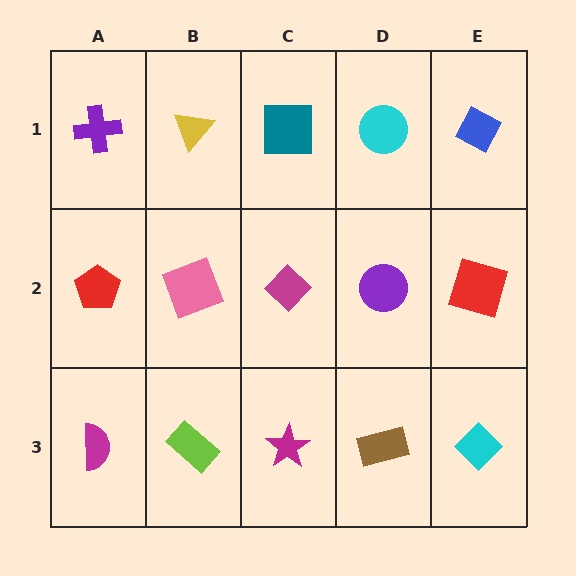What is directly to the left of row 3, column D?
A magenta star.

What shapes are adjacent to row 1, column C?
A magenta diamond (row 2, column C), a yellow triangle (row 1, column B), a cyan circle (row 1, column D).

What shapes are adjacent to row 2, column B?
A yellow triangle (row 1, column B), a lime rectangle (row 3, column B), a red pentagon (row 2, column A), a magenta diamond (row 2, column C).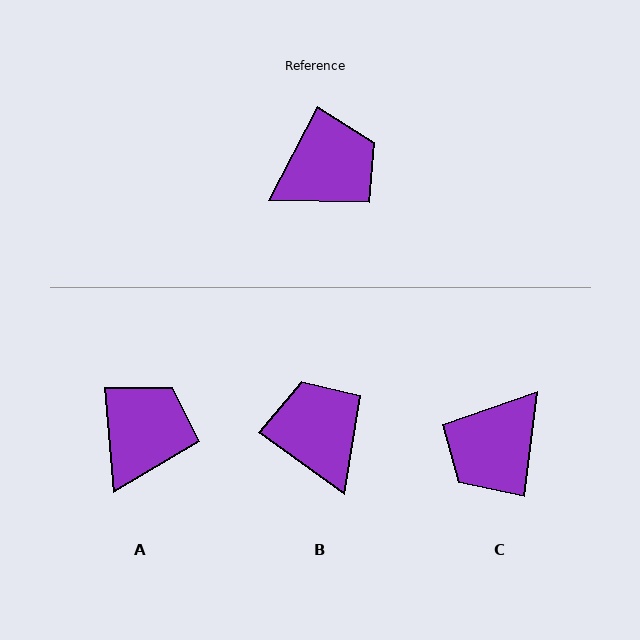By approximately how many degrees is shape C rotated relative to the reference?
Approximately 160 degrees clockwise.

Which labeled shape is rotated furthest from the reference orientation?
C, about 160 degrees away.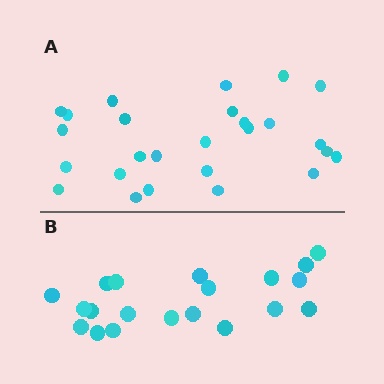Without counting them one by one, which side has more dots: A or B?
Region A (the top region) has more dots.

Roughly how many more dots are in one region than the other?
Region A has about 6 more dots than region B.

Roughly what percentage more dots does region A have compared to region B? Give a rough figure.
About 30% more.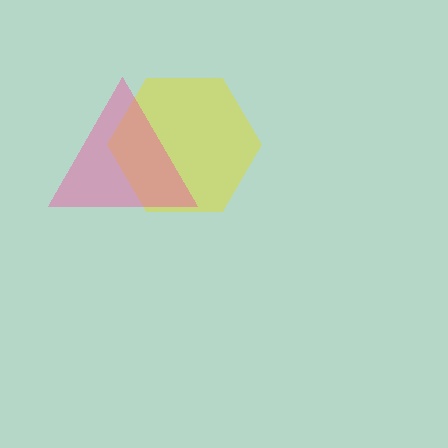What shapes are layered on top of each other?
The layered shapes are: a yellow hexagon, a pink triangle.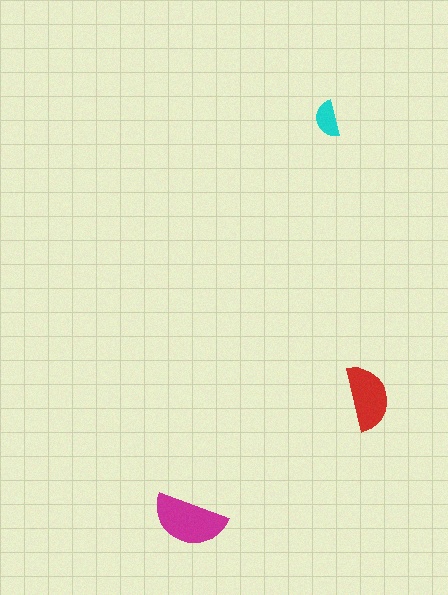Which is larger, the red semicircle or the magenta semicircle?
The magenta one.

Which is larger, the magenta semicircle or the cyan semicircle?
The magenta one.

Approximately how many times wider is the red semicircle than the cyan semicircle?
About 2 times wider.